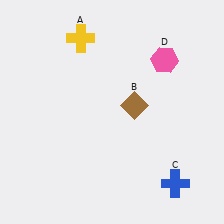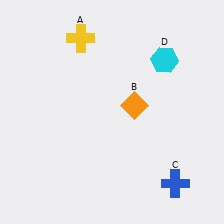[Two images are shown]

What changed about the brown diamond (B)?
In Image 1, B is brown. In Image 2, it changed to orange.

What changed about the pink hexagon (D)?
In Image 1, D is pink. In Image 2, it changed to cyan.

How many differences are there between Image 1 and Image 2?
There are 2 differences between the two images.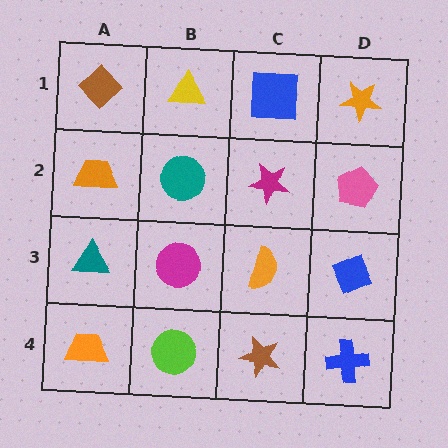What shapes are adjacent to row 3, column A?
An orange trapezoid (row 2, column A), an orange trapezoid (row 4, column A), a magenta circle (row 3, column B).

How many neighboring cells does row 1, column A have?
2.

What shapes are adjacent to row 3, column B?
A teal circle (row 2, column B), a lime circle (row 4, column B), a teal triangle (row 3, column A), an orange semicircle (row 3, column C).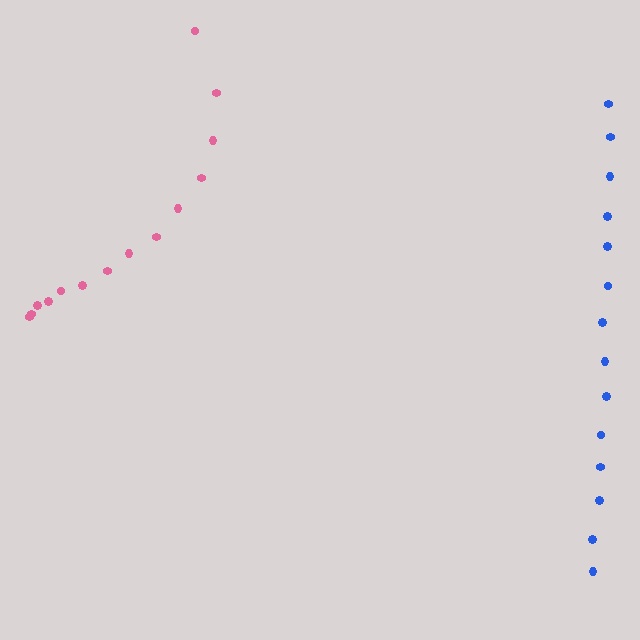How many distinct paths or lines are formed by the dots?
There are 2 distinct paths.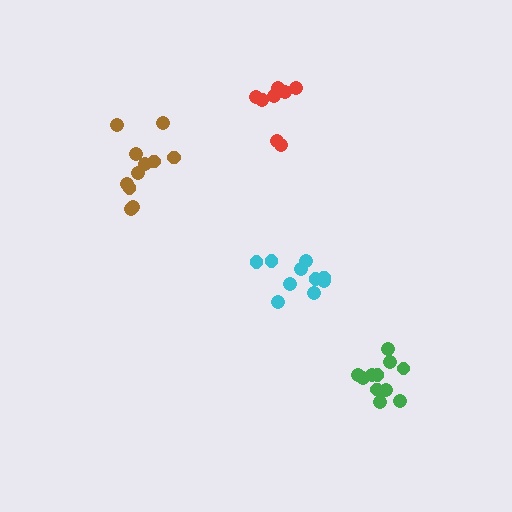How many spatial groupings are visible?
There are 4 spatial groupings.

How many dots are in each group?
Group 1: 10 dots, Group 2: 11 dots, Group 3: 9 dots, Group 4: 11 dots (41 total).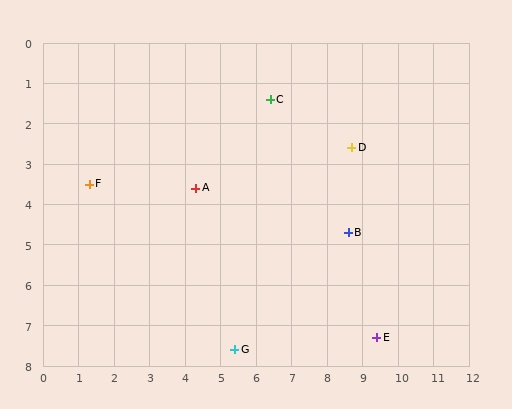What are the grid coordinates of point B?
Point B is at approximately (8.6, 4.7).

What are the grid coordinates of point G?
Point G is at approximately (5.4, 7.6).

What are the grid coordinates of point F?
Point F is at approximately (1.3, 3.5).